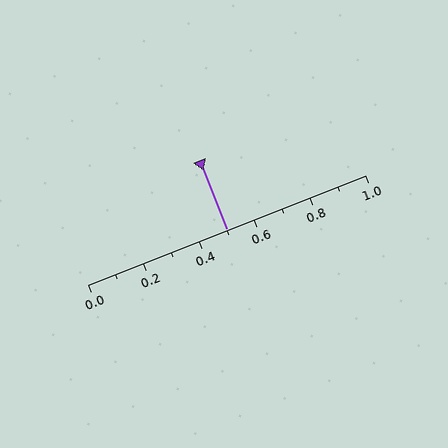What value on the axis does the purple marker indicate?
The marker indicates approximately 0.5.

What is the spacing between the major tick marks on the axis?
The major ticks are spaced 0.2 apart.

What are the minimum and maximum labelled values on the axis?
The axis runs from 0.0 to 1.0.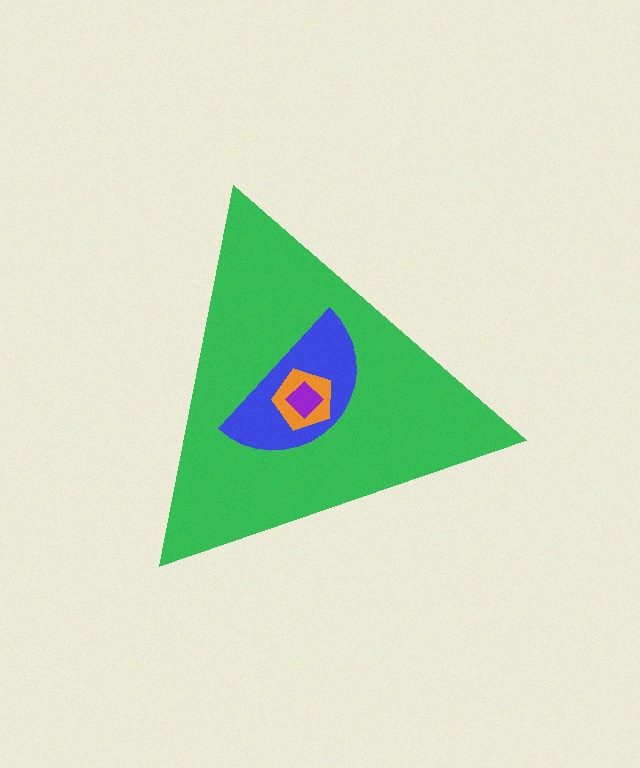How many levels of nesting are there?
4.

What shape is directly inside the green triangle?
The blue semicircle.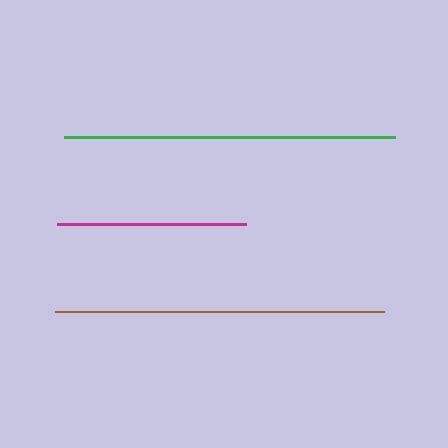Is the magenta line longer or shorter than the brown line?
The brown line is longer than the magenta line.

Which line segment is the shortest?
The magenta line is the shortest at approximately 189 pixels.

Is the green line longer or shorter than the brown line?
The green line is longer than the brown line.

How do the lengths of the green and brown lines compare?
The green and brown lines are approximately the same length.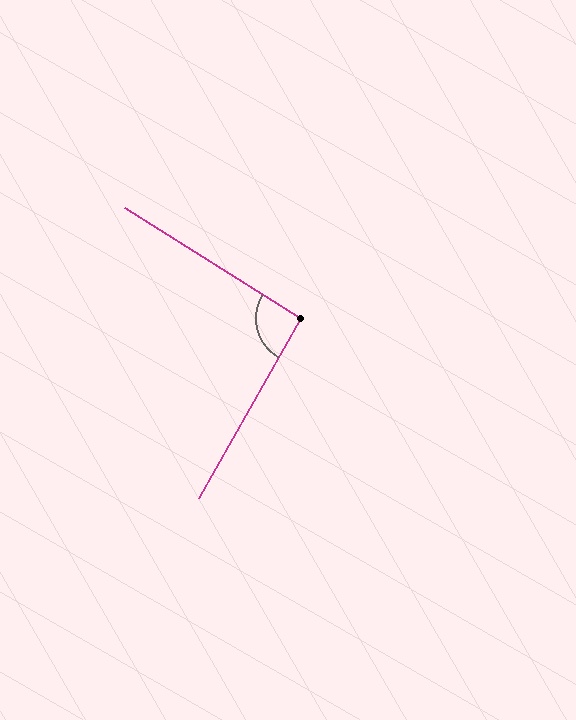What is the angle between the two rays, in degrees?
Approximately 93 degrees.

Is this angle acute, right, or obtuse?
It is approximately a right angle.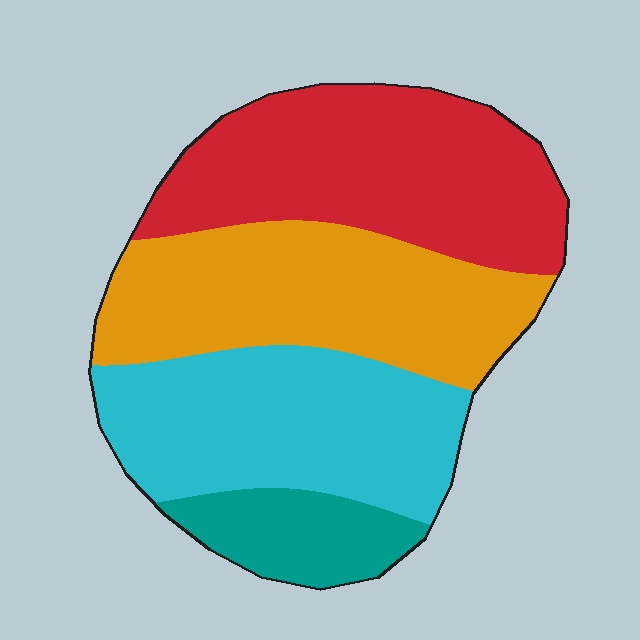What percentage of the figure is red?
Red takes up about one third (1/3) of the figure.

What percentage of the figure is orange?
Orange takes up between a sixth and a third of the figure.